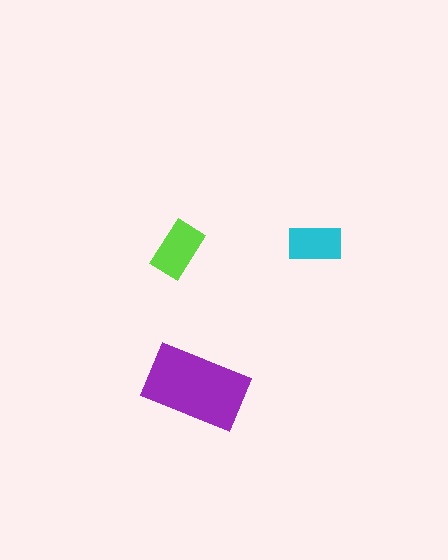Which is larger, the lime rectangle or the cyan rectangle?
The lime one.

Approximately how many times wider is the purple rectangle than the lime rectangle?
About 2 times wider.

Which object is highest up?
The cyan rectangle is topmost.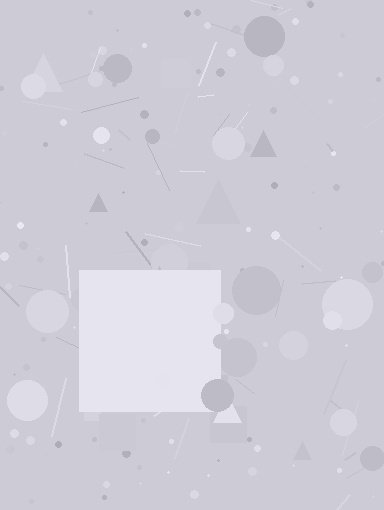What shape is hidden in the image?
A square is hidden in the image.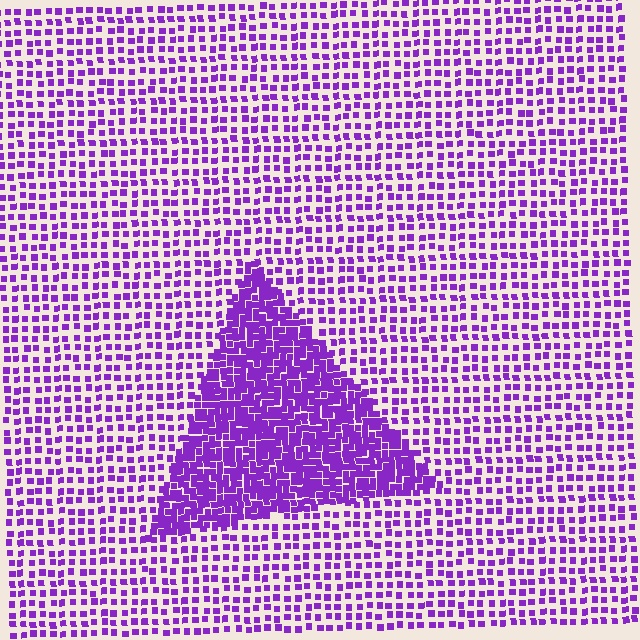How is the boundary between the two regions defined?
The boundary is defined by a change in element density (approximately 2.4x ratio). All elements are the same color, size, and shape.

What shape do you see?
I see a triangle.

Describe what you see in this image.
The image contains small purple elements arranged at two different densities. A triangle-shaped region is visible where the elements are more densely packed than the surrounding area.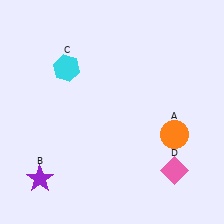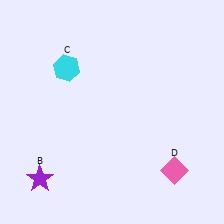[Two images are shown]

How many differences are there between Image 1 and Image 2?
There is 1 difference between the two images.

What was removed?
The orange circle (A) was removed in Image 2.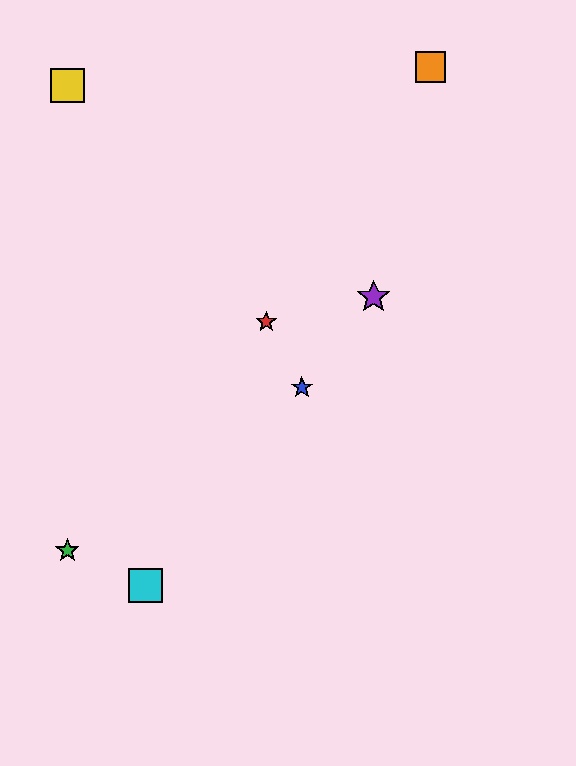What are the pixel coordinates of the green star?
The green star is at (67, 551).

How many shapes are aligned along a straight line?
3 shapes (the blue star, the purple star, the cyan square) are aligned along a straight line.